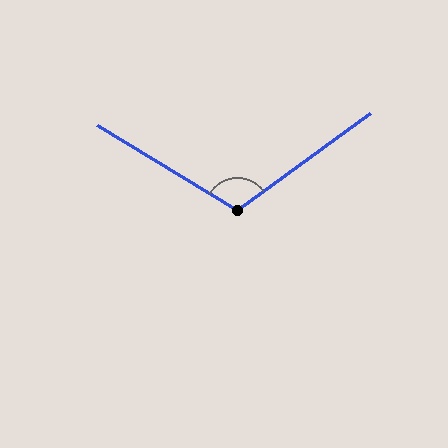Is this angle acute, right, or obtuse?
It is obtuse.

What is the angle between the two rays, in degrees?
Approximately 113 degrees.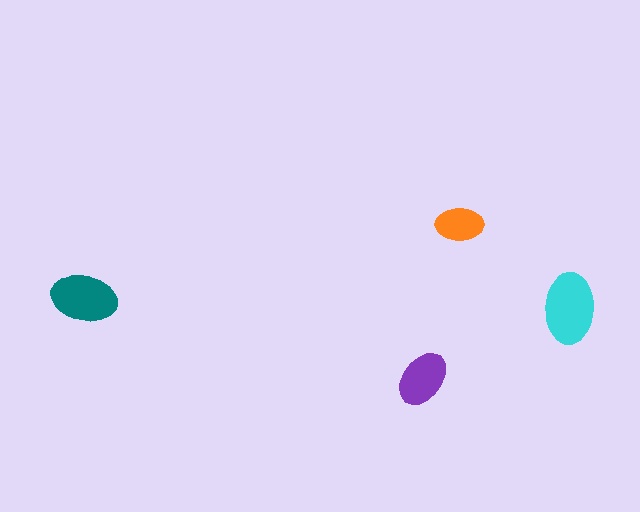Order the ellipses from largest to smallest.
the cyan one, the teal one, the purple one, the orange one.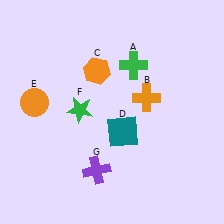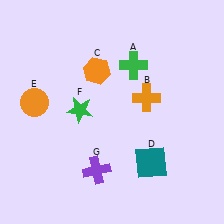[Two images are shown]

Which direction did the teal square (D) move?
The teal square (D) moved down.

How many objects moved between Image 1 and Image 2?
1 object moved between the two images.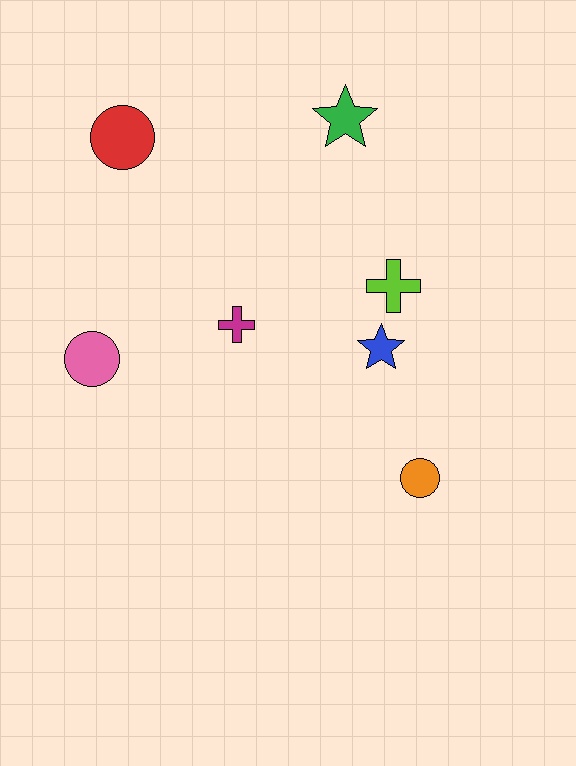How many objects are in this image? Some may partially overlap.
There are 7 objects.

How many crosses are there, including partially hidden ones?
There are 2 crosses.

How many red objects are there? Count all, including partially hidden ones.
There is 1 red object.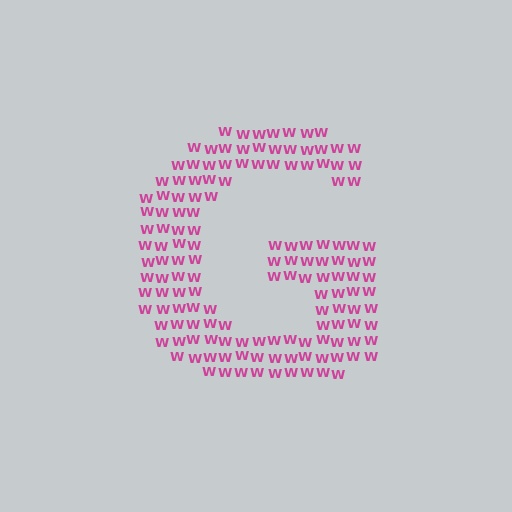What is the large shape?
The large shape is the letter G.